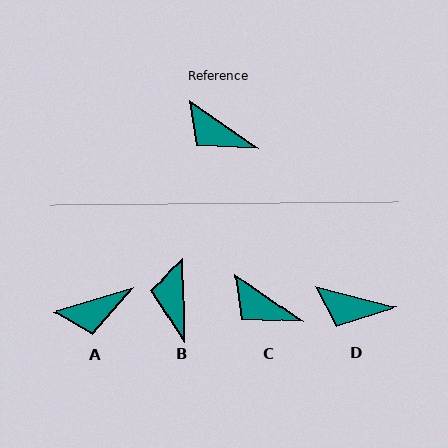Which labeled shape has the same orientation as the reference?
C.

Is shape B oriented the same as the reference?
No, it is off by about 54 degrees.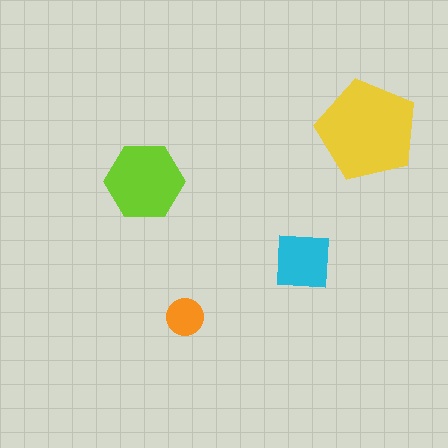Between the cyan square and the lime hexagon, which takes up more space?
The lime hexagon.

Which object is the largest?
The yellow pentagon.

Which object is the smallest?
The orange circle.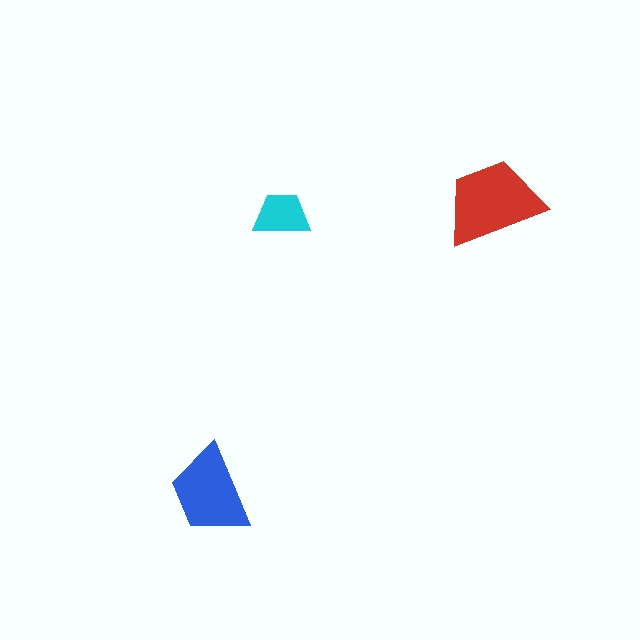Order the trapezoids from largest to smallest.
the red one, the blue one, the cyan one.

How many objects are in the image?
There are 3 objects in the image.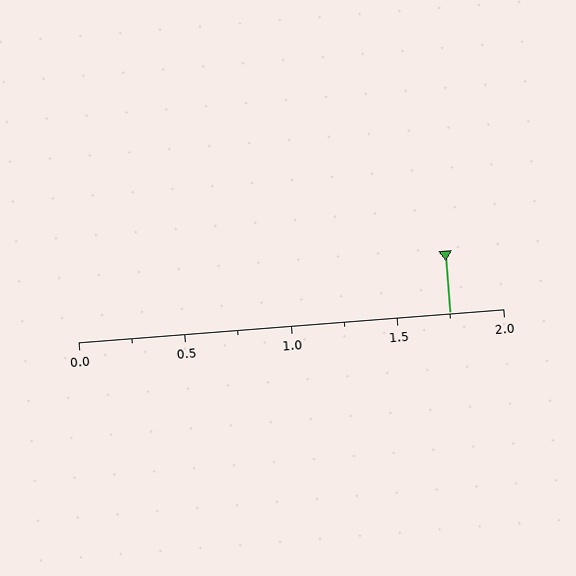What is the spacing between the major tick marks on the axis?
The major ticks are spaced 0.5 apart.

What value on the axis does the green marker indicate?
The marker indicates approximately 1.75.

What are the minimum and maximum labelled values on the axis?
The axis runs from 0.0 to 2.0.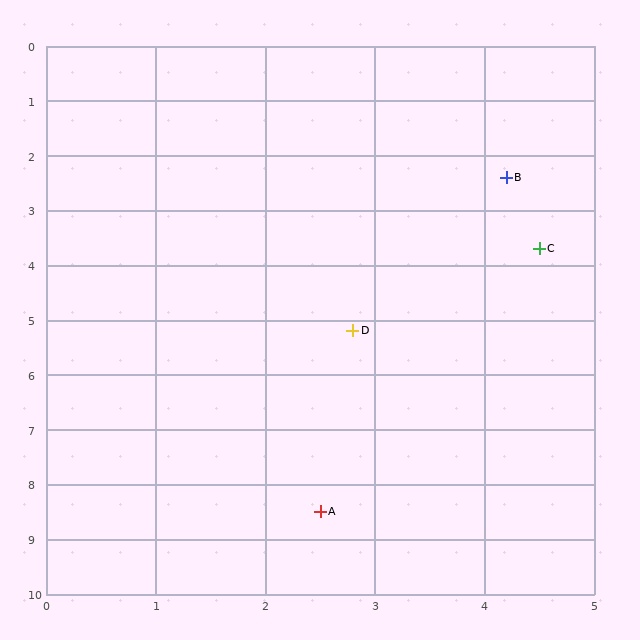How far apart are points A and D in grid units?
Points A and D are about 3.3 grid units apart.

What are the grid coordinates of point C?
Point C is at approximately (4.5, 3.7).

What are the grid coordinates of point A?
Point A is at approximately (2.5, 8.5).